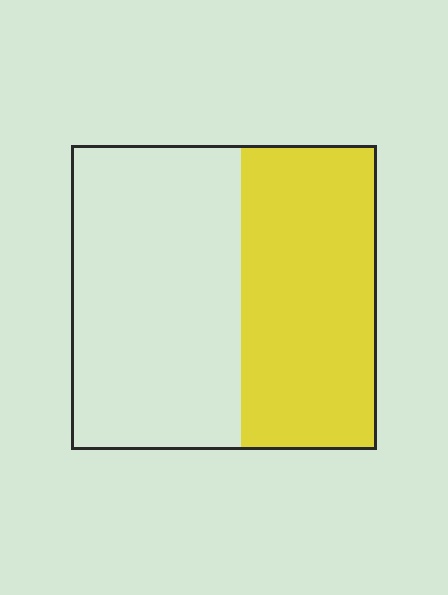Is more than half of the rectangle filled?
No.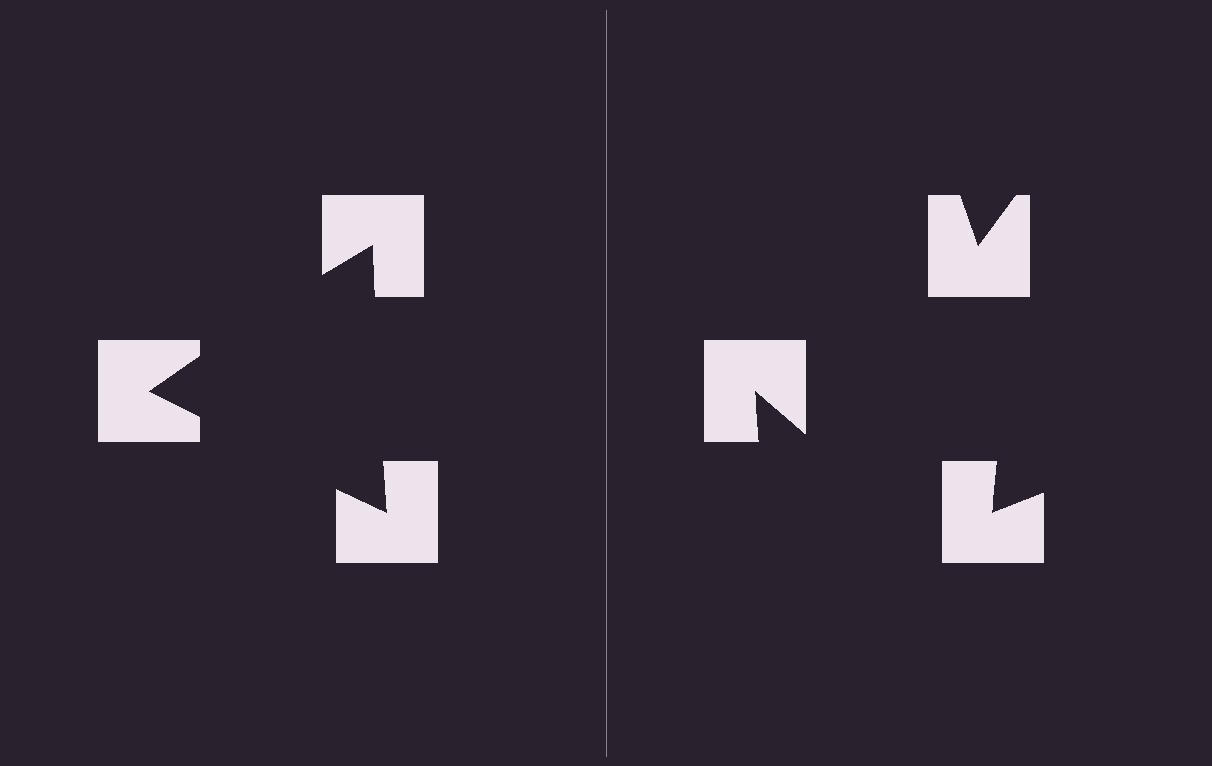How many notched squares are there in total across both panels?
6 — 3 on each side.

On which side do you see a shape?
An illusory triangle appears on the left side. On the right side the wedge cuts are rotated, so no coherent shape forms.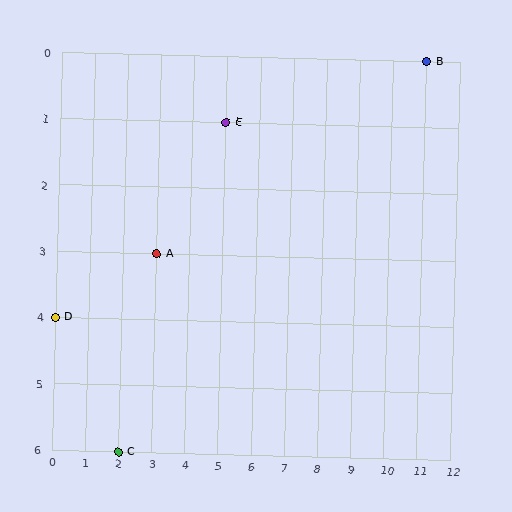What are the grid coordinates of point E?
Point E is at grid coordinates (5, 1).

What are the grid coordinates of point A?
Point A is at grid coordinates (3, 3).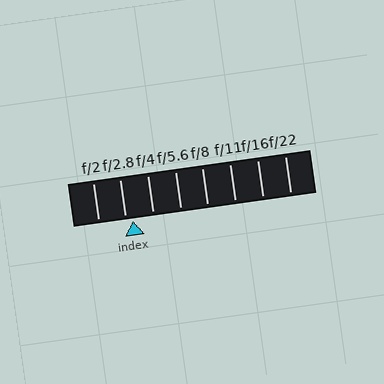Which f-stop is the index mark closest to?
The index mark is closest to f/2.8.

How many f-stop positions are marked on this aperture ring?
There are 8 f-stop positions marked.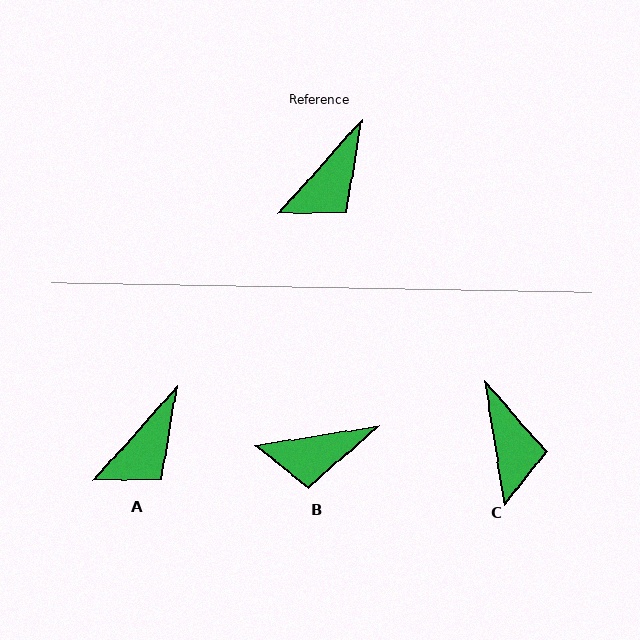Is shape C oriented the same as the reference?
No, it is off by about 51 degrees.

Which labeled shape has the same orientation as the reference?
A.